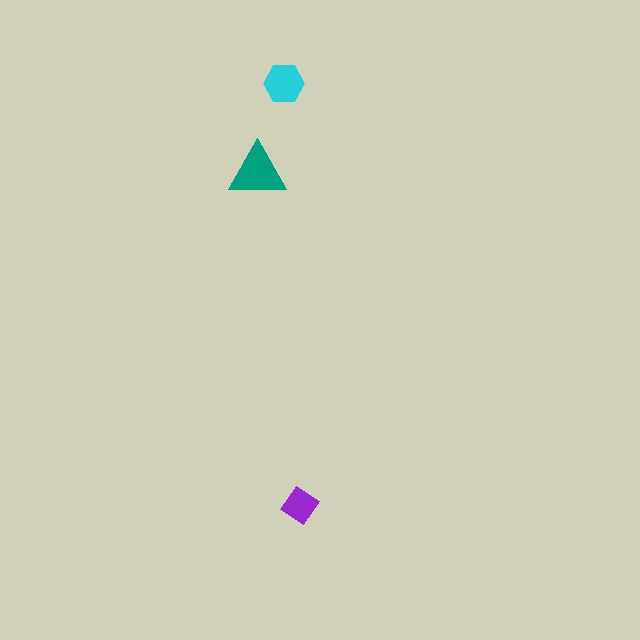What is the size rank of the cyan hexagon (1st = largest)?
2nd.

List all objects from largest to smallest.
The teal triangle, the cyan hexagon, the purple diamond.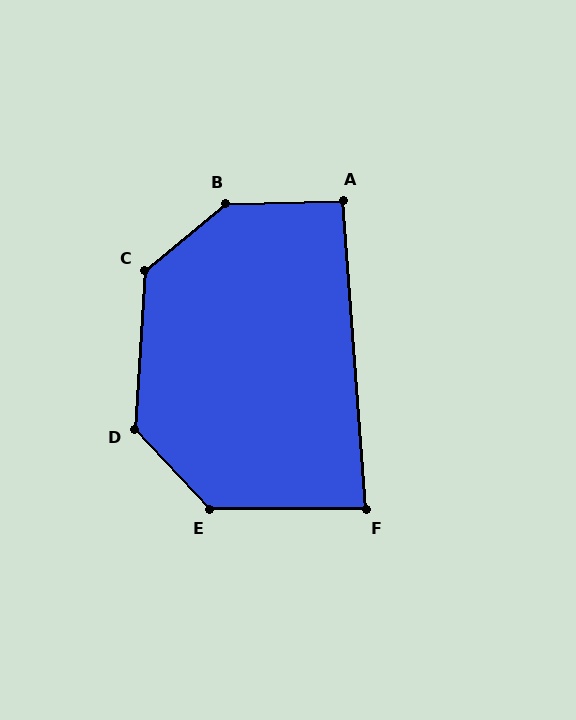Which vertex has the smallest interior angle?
F, at approximately 86 degrees.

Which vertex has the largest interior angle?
B, at approximately 141 degrees.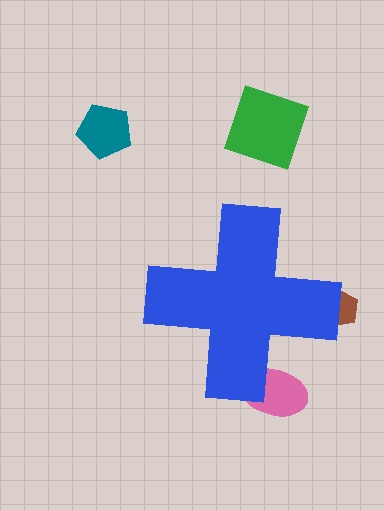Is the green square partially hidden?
No, the green square is fully visible.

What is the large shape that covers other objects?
A blue cross.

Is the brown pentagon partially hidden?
Yes, the brown pentagon is partially hidden behind the blue cross.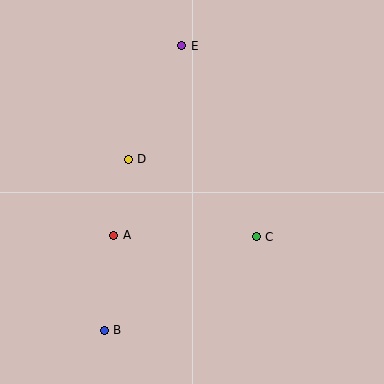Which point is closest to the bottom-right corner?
Point C is closest to the bottom-right corner.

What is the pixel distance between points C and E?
The distance between C and E is 205 pixels.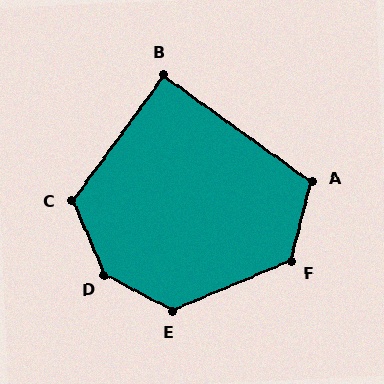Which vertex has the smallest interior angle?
B, at approximately 91 degrees.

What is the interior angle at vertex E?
Approximately 129 degrees (obtuse).